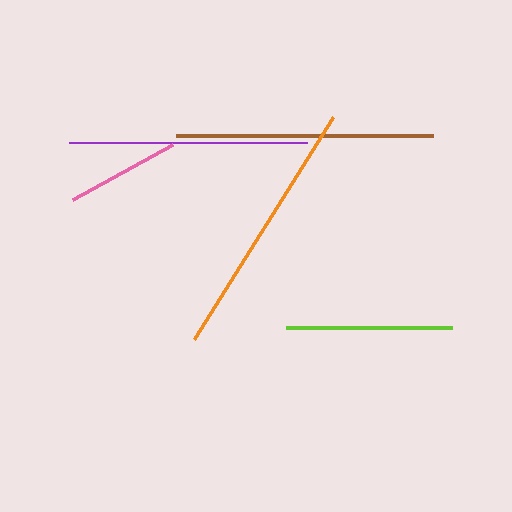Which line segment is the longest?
The orange line is the longest at approximately 262 pixels.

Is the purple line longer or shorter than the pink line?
The purple line is longer than the pink line.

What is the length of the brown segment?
The brown segment is approximately 257 pixels long.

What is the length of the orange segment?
The orange segment is approximately 262 pixels long.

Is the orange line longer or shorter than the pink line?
The orange line is longer than the pink line.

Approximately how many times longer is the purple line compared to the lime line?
The purple line is approximately 1.4 times the length of the lime line.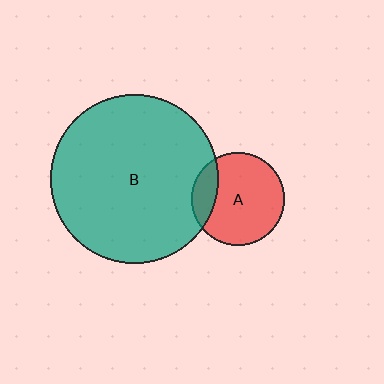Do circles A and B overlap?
Yes.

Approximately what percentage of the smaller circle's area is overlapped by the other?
Approximately 20%.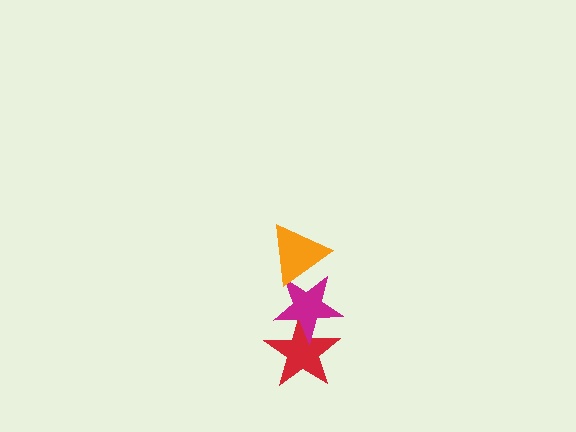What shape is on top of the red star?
The magenta star is on top of the red star.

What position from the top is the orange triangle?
The orange triangle is 1st from the top.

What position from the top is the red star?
The red star is 3rd from the top.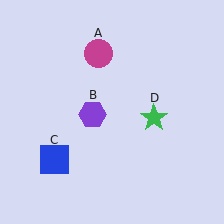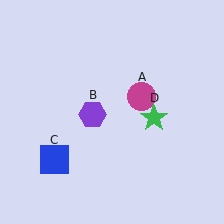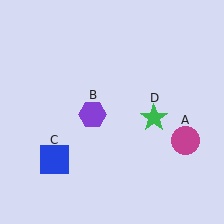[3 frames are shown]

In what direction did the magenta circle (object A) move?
The magenta circle (object A) moved down and to the right.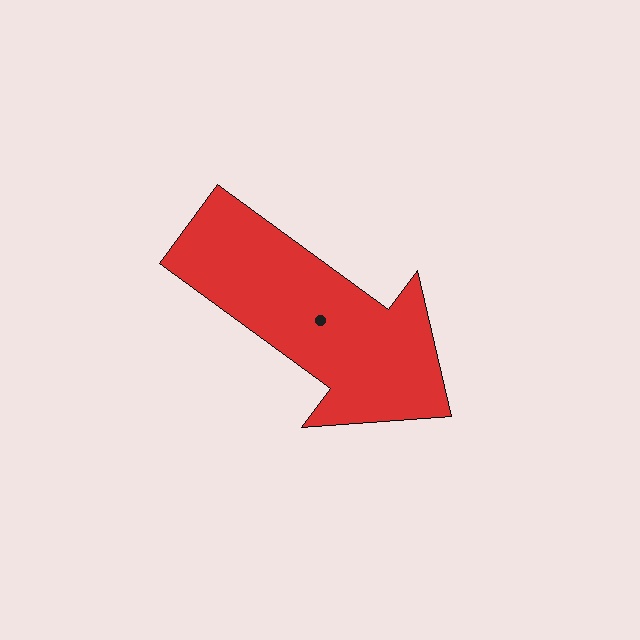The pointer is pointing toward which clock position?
Roughly 4 o'clock.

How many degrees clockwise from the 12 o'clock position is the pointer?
Approximately 126 degrees.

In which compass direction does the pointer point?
Southeast.